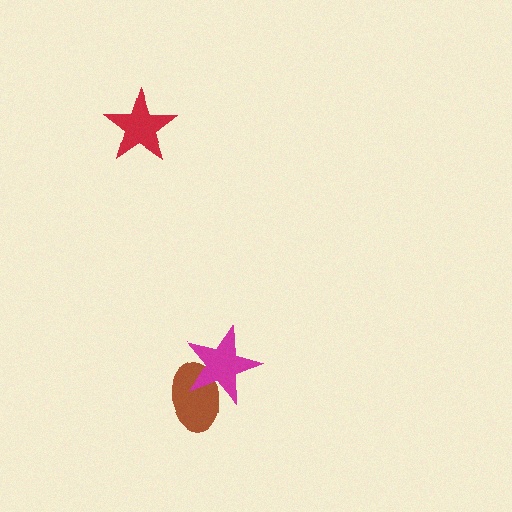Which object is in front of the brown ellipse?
The magenta star is in front of the brown ellipse.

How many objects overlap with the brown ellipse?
1 object overlaps with the brown ellipse.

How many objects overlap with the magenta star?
1 object overlaps with the magenta star.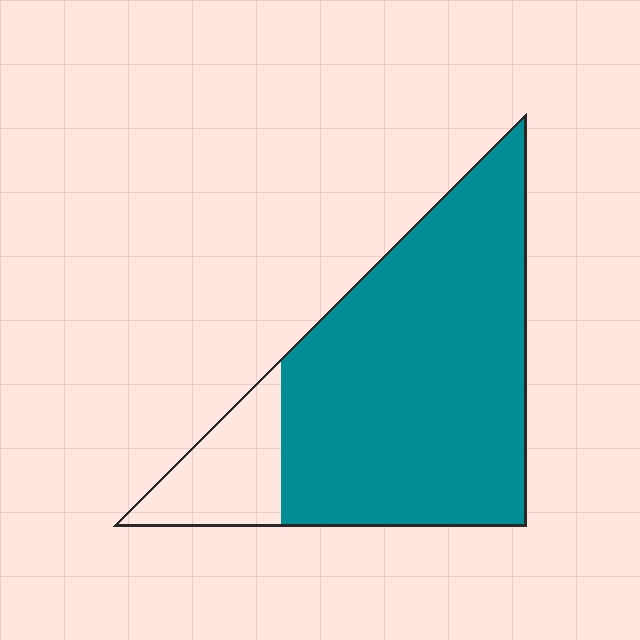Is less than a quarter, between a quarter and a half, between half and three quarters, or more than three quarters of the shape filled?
More than three quarters.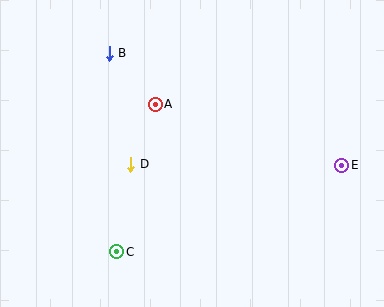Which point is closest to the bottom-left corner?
Point C is closest to the bottom-left corner.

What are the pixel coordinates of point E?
Point E is at (342, 165).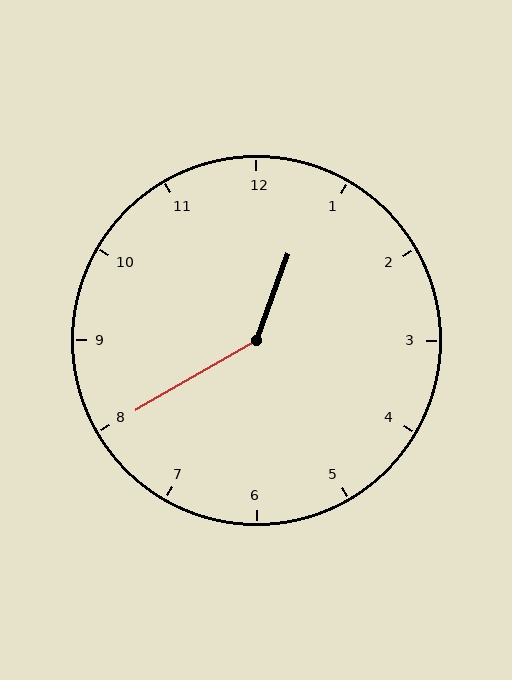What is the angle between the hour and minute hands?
Approximately 140 degrees.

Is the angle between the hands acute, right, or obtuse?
It is obtuse.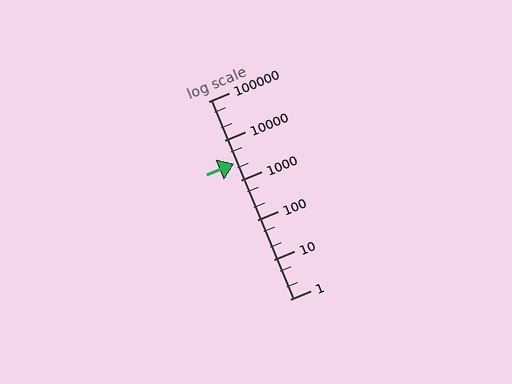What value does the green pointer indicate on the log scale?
The pointer indicates approximately 2600.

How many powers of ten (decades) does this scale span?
The scale spans 5 decades, from 1 to 100000.